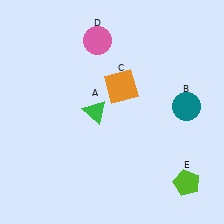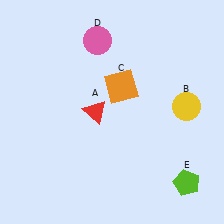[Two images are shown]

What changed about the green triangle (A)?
In Image 1, A is green. In Image 2, it changed to red.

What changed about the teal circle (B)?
In Image 1, B is teal. In Image 2, it changed to yellow.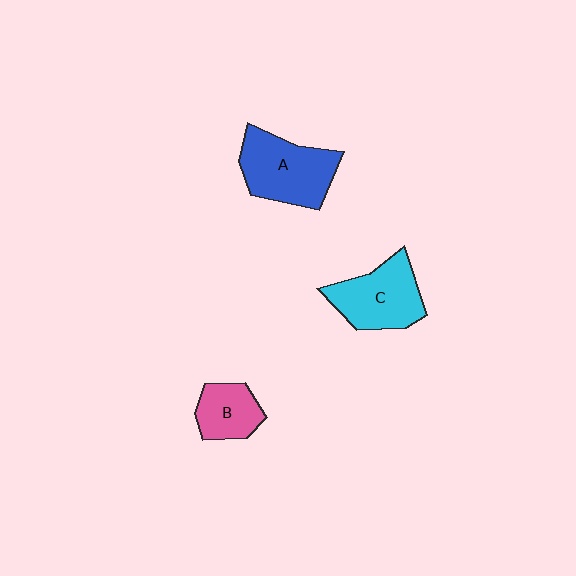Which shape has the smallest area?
Shape B (pink).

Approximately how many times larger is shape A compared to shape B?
Approximately 1.8 times.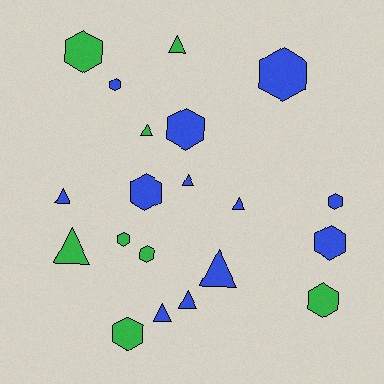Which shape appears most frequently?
Hexagon, with 11 objects.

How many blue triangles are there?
There are 6 blue triangles.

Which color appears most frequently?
Blue, with 12 objects.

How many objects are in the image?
There are 20 objects.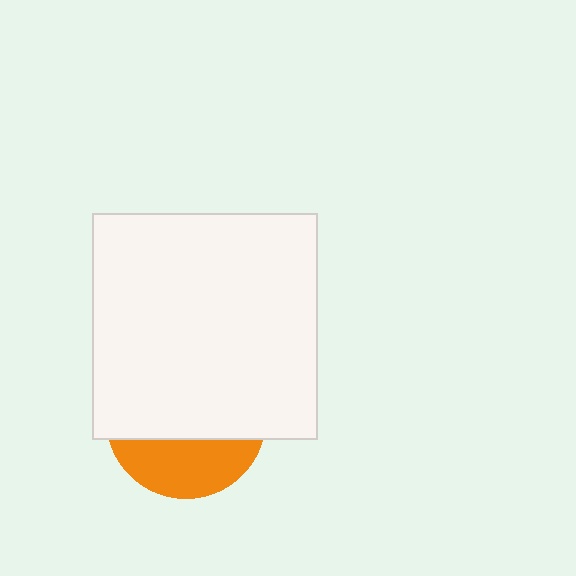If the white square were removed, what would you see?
You would see the complete orange circle.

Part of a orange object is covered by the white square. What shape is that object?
It is a circle.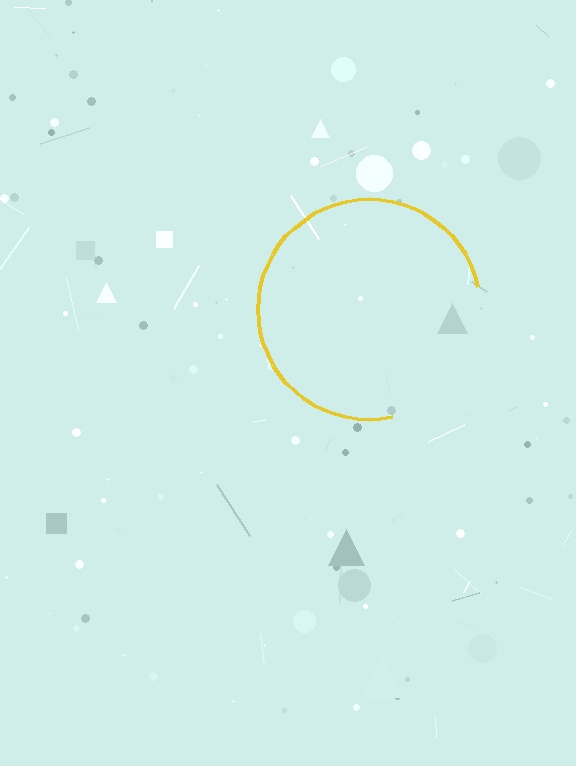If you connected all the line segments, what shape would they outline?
They would outline a circle.